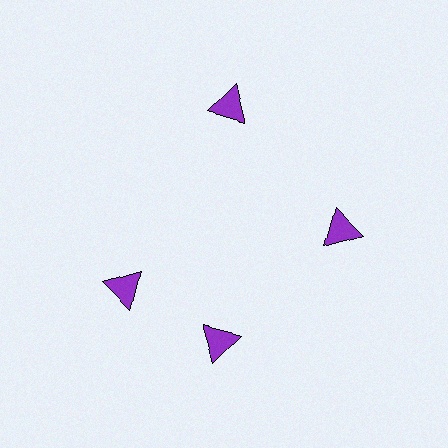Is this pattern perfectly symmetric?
No. The 4 purple triangles are arranged in a ring, but one element near the 9 o'clock position is rotated out of alignment along the ring, breaking the 4-fold rotational symmetry.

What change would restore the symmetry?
The symmetry would be restored by rotating it back into even spacing with its neighbors so that all 4 triangles sit at equal angles and equal distance from the center.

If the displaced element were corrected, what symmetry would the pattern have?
It would have 4-fold rotational symmetry — the pattern would map onto itself every 90 degrees.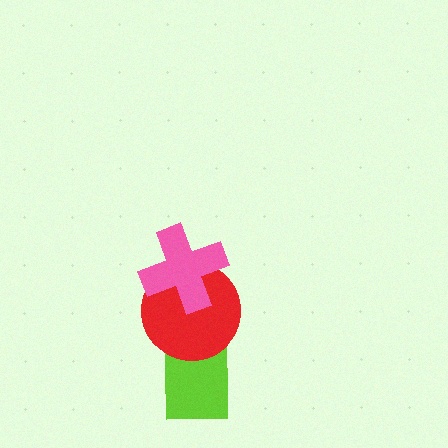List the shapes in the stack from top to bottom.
From top to bottom: the pink cross, the red circle, the lime rectangle.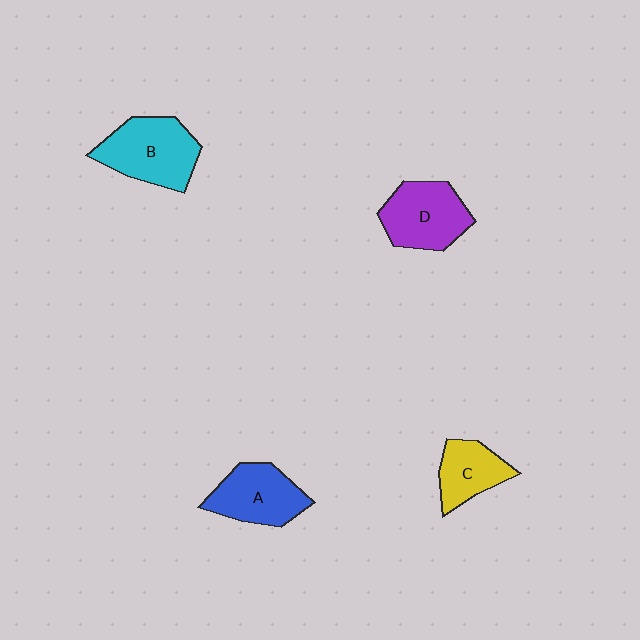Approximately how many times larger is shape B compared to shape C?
Approximately 1.6 times.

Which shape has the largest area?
Shape B (cyan).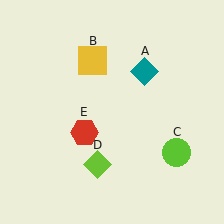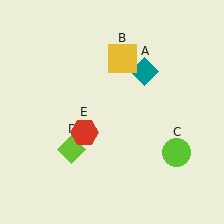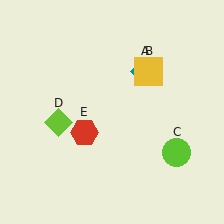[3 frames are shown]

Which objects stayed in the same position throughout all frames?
Teal diamond (object A) and lime circle (object C) and red hexagon (object E) remained stationary.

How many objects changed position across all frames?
2 objects changed position: yellow square (object B), lime diamond (object D).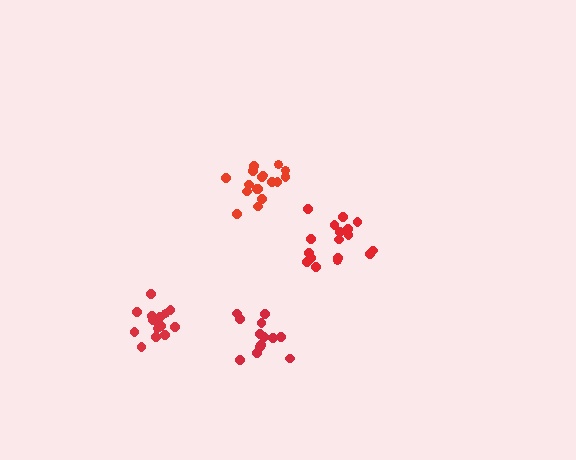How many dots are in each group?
Group 1: 17 dots, Group 2: 13 dots, Group 3: 16 dots, Group 4: 17 dots (63 total).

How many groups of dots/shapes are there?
There are 4 groups.